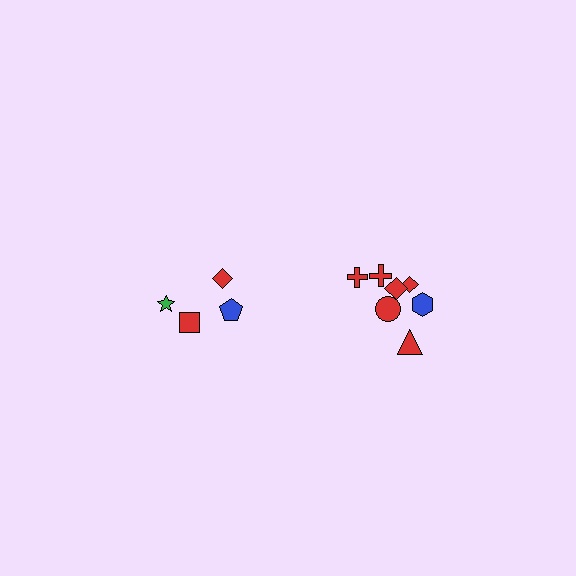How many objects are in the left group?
There are 4 objects.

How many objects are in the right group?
There are 7 objects.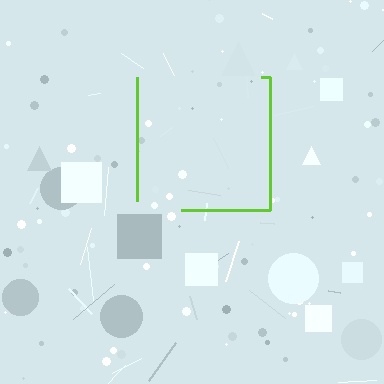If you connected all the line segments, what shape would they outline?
They would outline a square.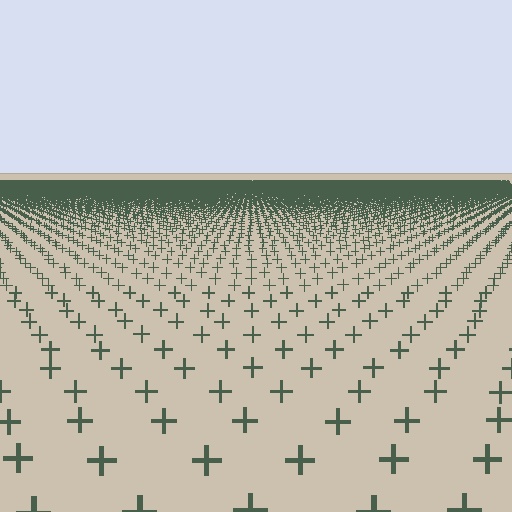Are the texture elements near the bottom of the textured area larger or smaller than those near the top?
Larger. Near the bottom, elements are closer to the viewer and appear at a bigger on-screen size.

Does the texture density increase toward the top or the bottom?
Density increases toward the top.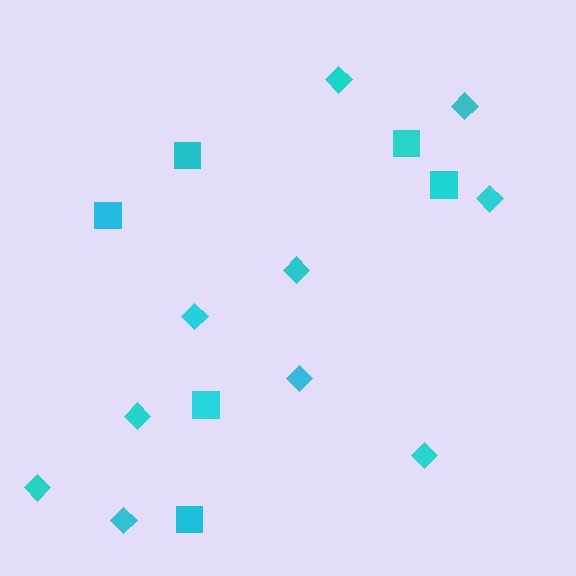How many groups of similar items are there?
There are 2 groups: one group of squares (6) and one group of diamonds (10).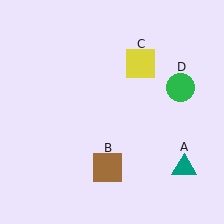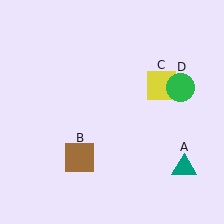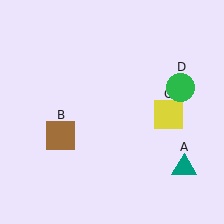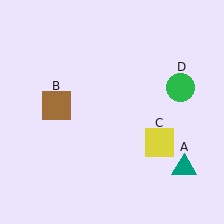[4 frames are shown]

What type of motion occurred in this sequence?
The brown square (object B), yellow square (object C) rotated clockwise around the center of the scene.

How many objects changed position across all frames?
2 objects changed position: brown square (object B), yellow square (object C).